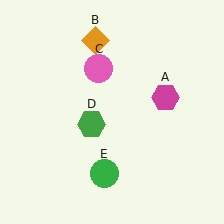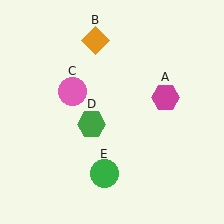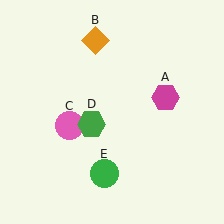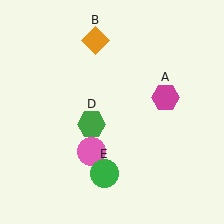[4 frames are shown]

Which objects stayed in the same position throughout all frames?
Magenta hexagon (object A) and orange diamond (object B) and green hexagon (object D) and green circle (object E) remained stationary.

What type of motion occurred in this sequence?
The pink circle (object C) rotated counterclockwise around the center of the scene.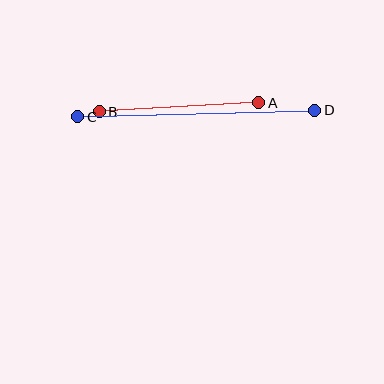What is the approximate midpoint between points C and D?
The midpoint is at approximately (196, 113) pixels.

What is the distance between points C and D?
The distance is approximately 237 pixels.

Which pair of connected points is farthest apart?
Points C and D are farthest apart.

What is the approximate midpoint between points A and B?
The midpoint is at approximately (179, 107) pixels.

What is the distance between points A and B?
The distance is approximately 160 pixels.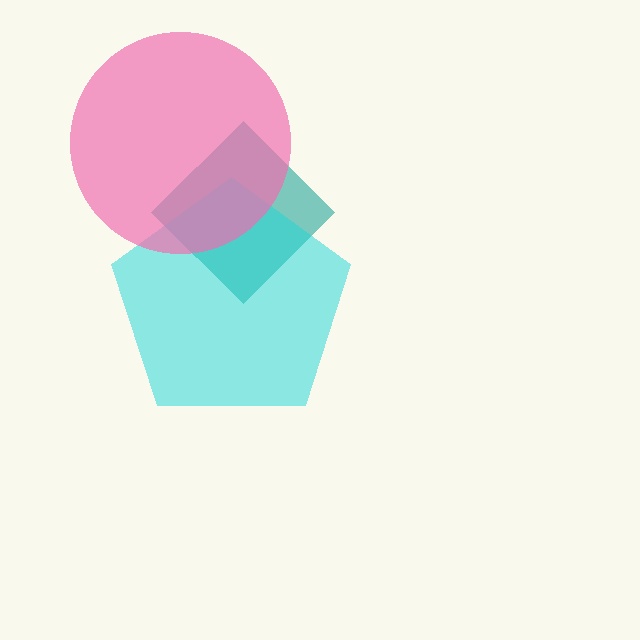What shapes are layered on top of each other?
The layered shapes are: a teal diamond, a cyan pentagon, a pink circle.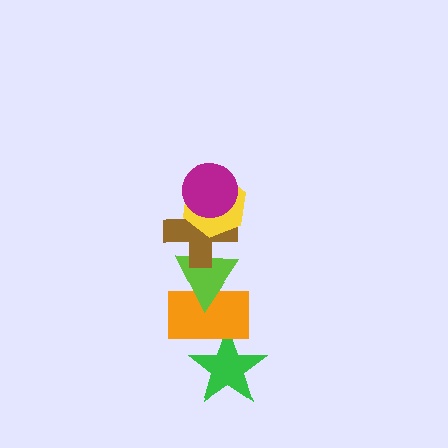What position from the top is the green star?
The green star is 6th from the top.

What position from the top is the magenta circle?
The magenta circle is 1st from the top.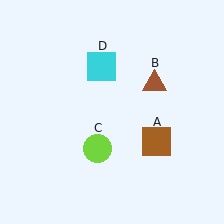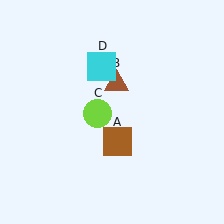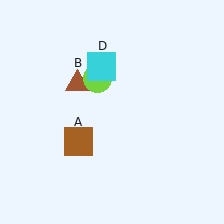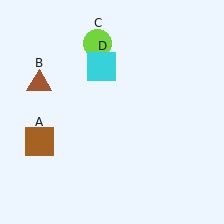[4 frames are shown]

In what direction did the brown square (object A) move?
The brown square (object A) moved left.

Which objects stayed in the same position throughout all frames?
Cyan square (object D) remained stationary.